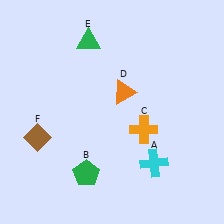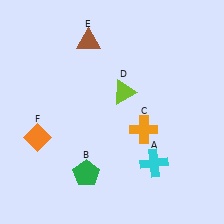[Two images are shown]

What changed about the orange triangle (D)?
In Image 1, D is orange. In Image 2, it changed to lime.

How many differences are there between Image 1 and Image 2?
There are 3 differences between the two images.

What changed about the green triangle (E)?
In Image 1, E is green. In Image 2, it changed to brown.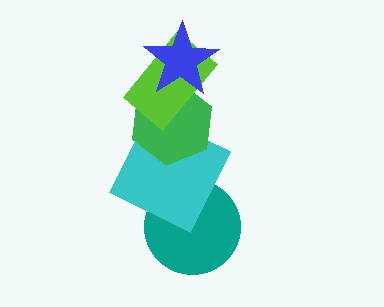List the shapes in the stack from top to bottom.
From top to bottom: the blue star, the lime rectangle, the green hexagon, the cyan square, the teal circle.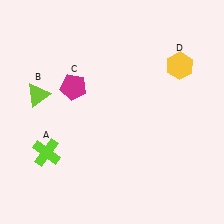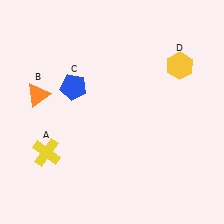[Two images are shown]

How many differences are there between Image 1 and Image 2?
There are 3 differences between the two images.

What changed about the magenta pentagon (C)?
In Image 1, C is magenta. In Image 2, it changed to blue.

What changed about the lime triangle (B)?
In Image 1, B is lime. In Image 2, it changed to orange.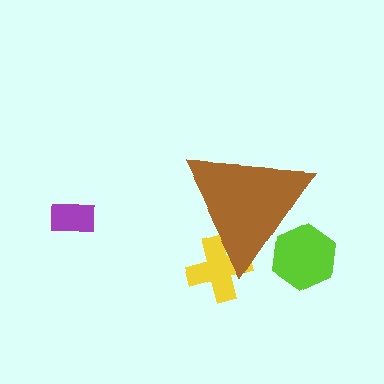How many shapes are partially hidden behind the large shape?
2 shapes are partially hidden.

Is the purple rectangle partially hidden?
No, the purple rectangle is fully visible.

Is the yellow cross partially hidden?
Yes, the yellow cross is partially hidden behind the brown triangle.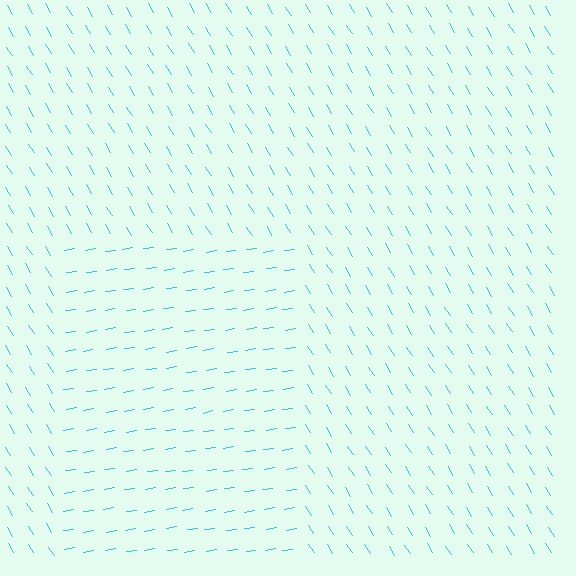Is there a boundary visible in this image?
Yes, there is a texture boundary formed by a change in line orientation.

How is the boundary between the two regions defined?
The boundary is defined purely by a change in line orientation (approximately 67 degrees difference). All lines are the same color and thickness.